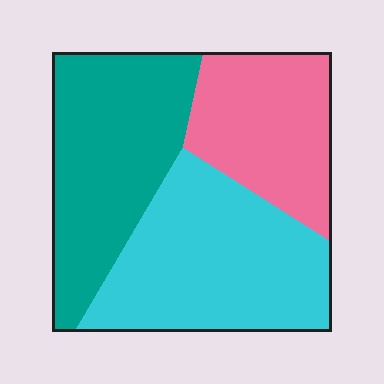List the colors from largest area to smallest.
From largest to smallest: cyan, teal, pink.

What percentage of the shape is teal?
Teal takes up between a quarter and a half of the shape.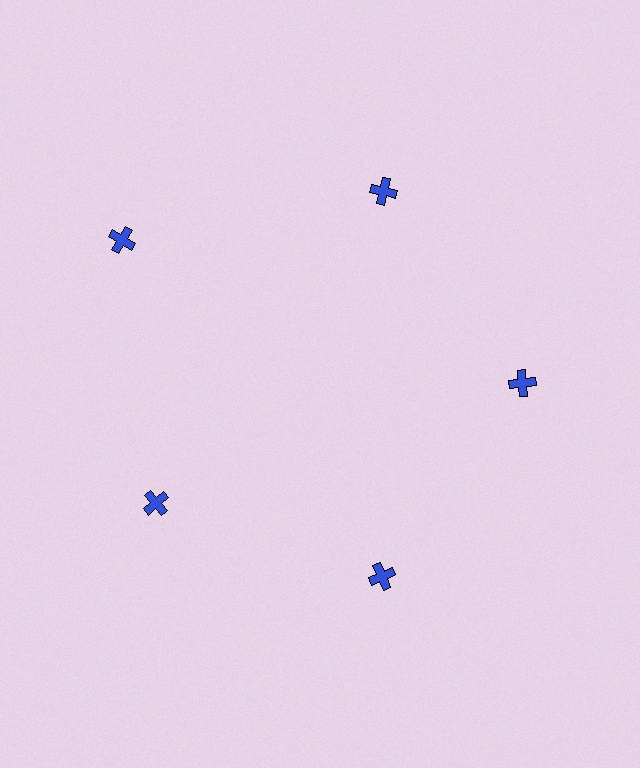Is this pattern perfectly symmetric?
No. The 5 blue crosses are arranged in a ring, but one element near the 10 o'clock position is pushed outward from the center, breaking the 5-fold rotational symmetry.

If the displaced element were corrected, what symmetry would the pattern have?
It would have 5-fold rotational symmetry — the pattern would map onto itself every 72 degrees.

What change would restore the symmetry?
The symmetry would be restored by moving it inward, back onto the ring so that all 5 crosses sit at equal angles and equal distance from the center.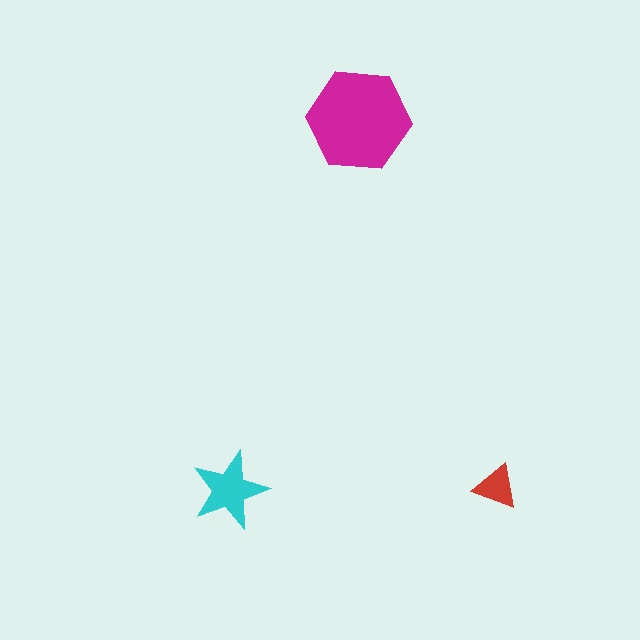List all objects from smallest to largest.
The red triangle, the cyan star, the magenta hexagon.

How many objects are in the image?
There are 3 objects in the image.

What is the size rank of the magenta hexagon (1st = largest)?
1st.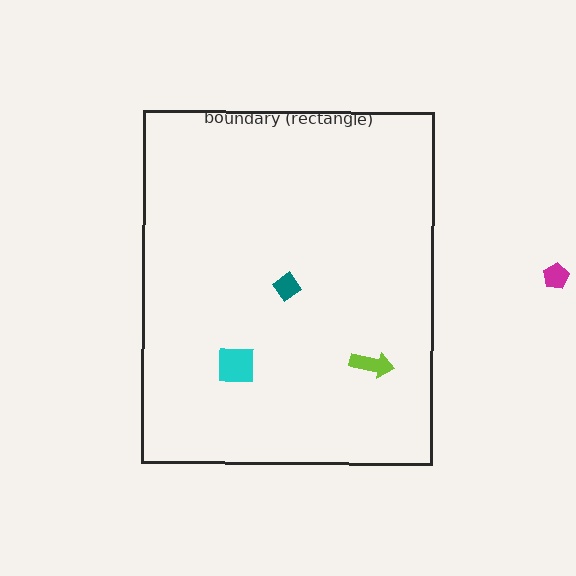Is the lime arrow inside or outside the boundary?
Inside.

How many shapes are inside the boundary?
3 inside, 1 outside.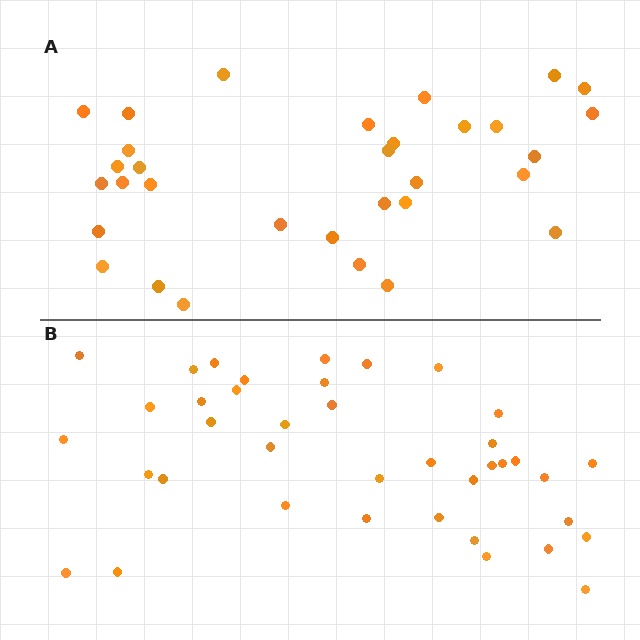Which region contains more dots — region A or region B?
Region B (the bottom region) has more dots.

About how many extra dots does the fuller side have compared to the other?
Region B has roughly 8 or so more dots than region A.